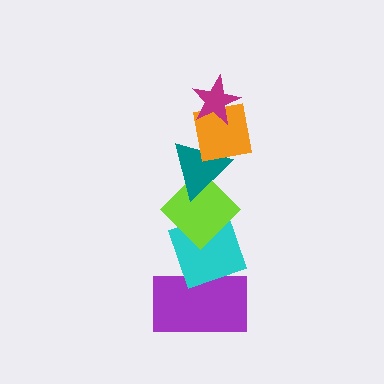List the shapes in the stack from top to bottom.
From top to bottom: the magenta star, the orange square, the teal triangle, the lime diamond, the cyan diamond, the purple rectangle.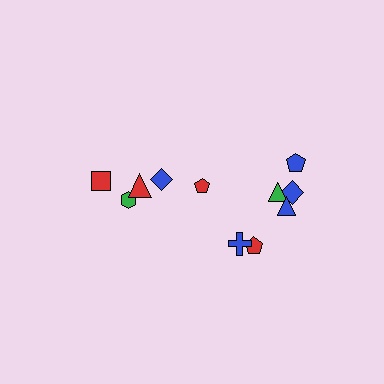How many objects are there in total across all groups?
There are 11 objects.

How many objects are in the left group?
There are 4 objects.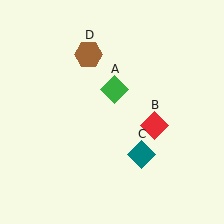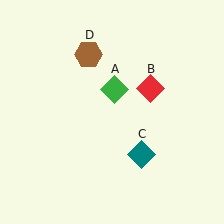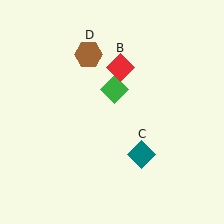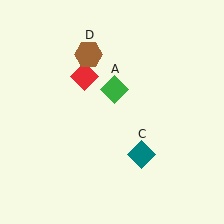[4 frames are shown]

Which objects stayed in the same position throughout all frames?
Green diamond (object A) and teal diamond (object C) and brown hexagon (object D) remained stationary.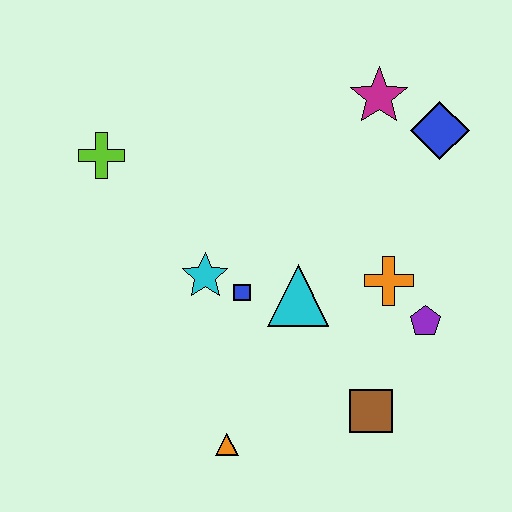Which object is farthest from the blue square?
The blue diamond is farthest from the blue square.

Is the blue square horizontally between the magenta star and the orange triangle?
Yes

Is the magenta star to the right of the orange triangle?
Yes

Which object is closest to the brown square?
The purple pentagon is closest to the brown square.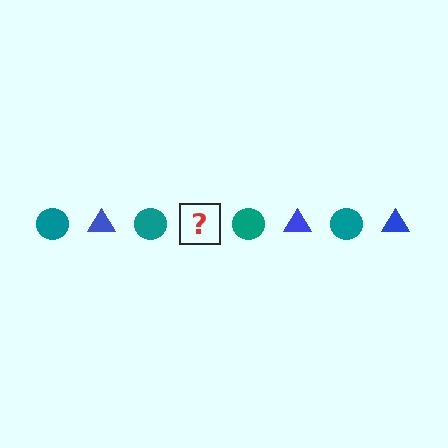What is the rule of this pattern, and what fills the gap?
The rule is that the pattern alternates between teal circle and blue triangle. The gap should be filled with a blue triangle.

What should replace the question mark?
The question mark should be replaced with a blue triangle.